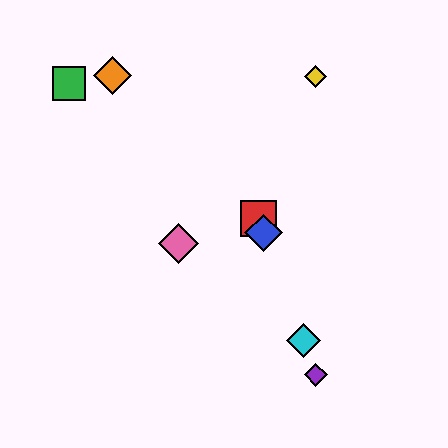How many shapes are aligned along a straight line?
4 shapes (the red square, the blue diamond, the purple diamond, the cyan diamond) are aligned along a straight line.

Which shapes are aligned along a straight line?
The red square, the blue diamond, the purple diamond, the cyan diamond are aligned along a straight line.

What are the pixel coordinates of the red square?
The red square is at (258, 219).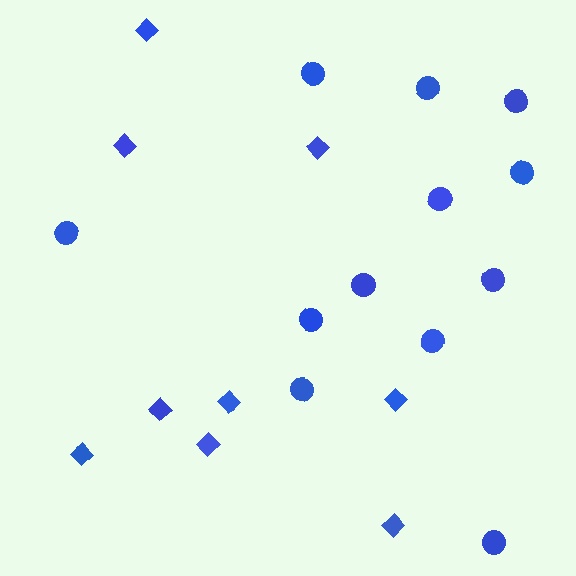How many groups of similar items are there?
There are 2 groups: one group of diamonds (9) and one group of circles (12).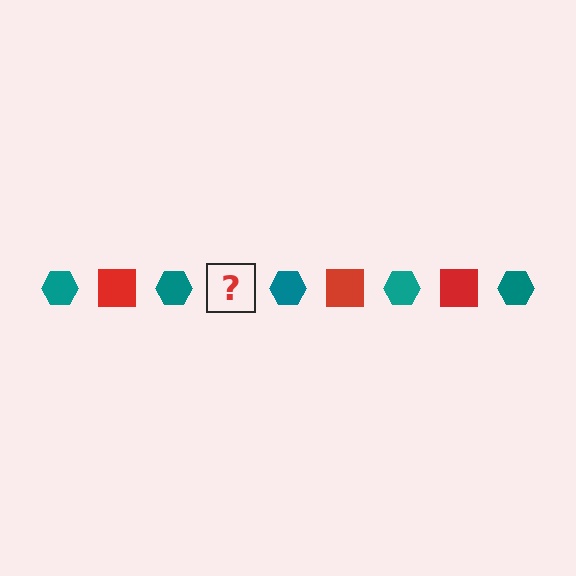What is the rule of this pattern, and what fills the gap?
The rule is that the pattern alternates between teal hexagon and red square. The gap should be filled with a red square.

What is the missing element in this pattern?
The missing element is a red square.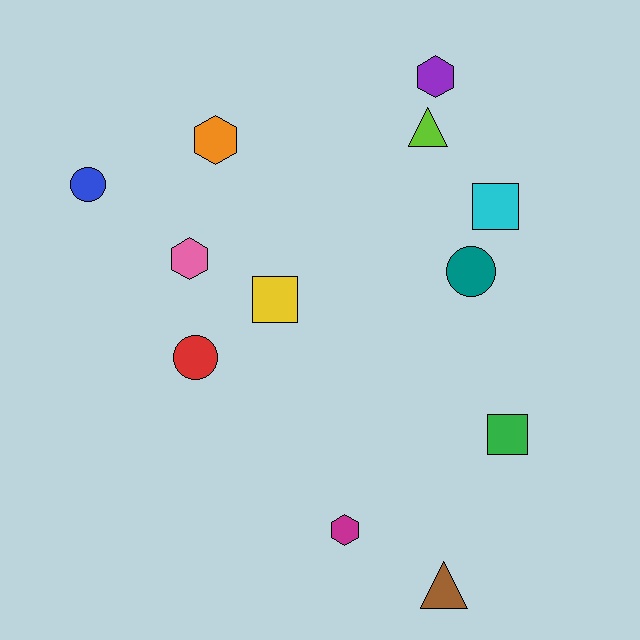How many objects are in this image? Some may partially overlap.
There are 12 objects.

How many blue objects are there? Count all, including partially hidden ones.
There is 1 blue object.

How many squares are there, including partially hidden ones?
There are 3 squares.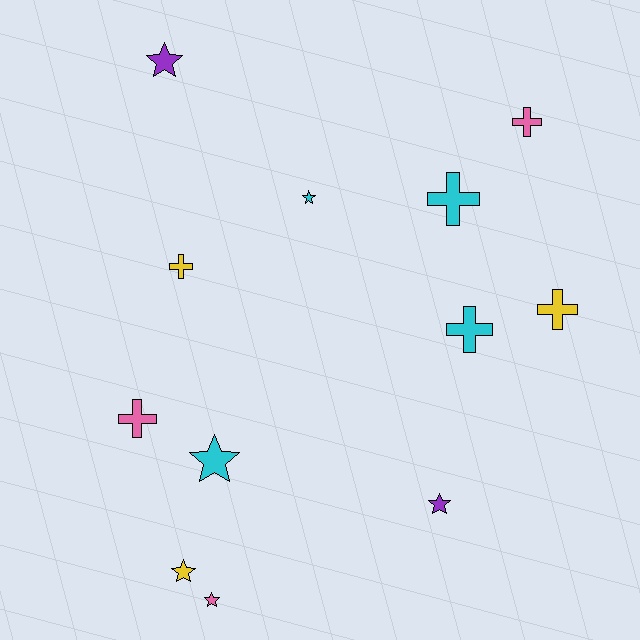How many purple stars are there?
There are 2 purple stars.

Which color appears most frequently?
Cyan, with 4 objects.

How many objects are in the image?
There are 12 objects.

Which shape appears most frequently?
Cross, with 6 objects.